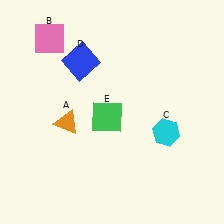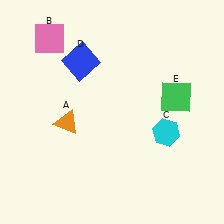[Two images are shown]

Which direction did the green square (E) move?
The green square (E) moved right.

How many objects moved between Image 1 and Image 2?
1 object moved between the two images.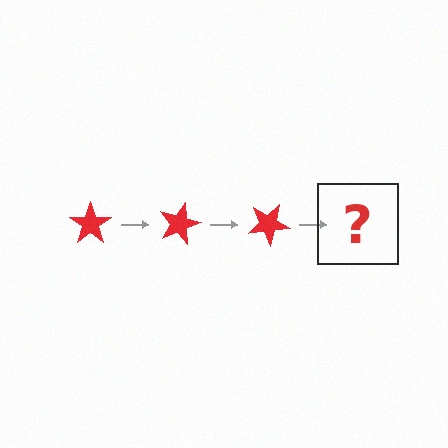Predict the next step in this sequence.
The next step is a red star rotated 45 degrees.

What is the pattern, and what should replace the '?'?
The pattern is that the star rotates 15 degrees each step. The '?' should be a red star rotated 45 degrees.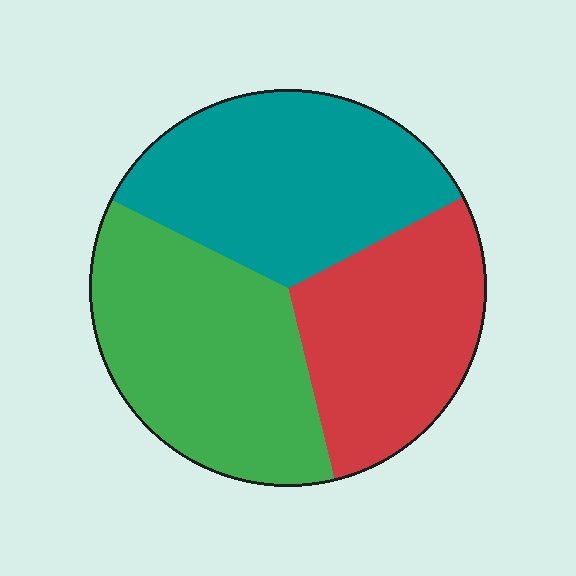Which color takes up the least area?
Red, at roughly 30%.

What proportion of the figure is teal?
Teal covers roughly 35% of the figure.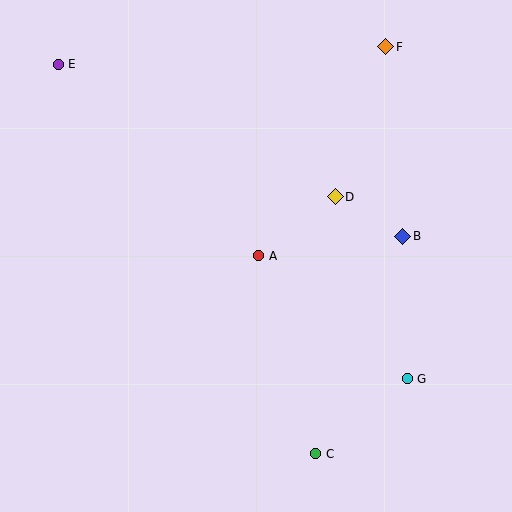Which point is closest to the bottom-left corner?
Point C is closest to the bottom-left corner.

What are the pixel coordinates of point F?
Point F is at (386, 47).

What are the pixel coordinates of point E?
Point E is at (58, 64).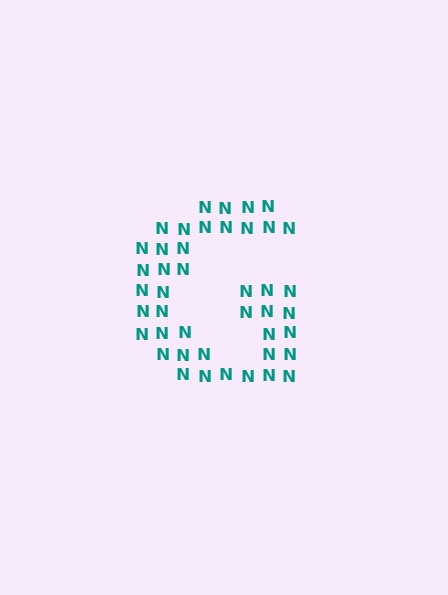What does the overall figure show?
The overall figure shows the letter G.